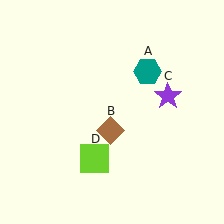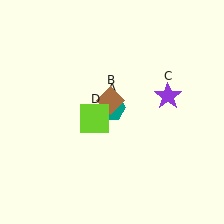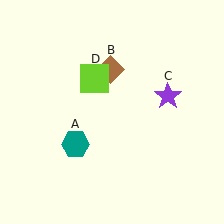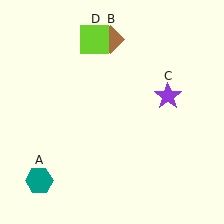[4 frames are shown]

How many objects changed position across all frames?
3 objects changed position: teal hexagon (object A), brown diamond (object B), lime square (object D).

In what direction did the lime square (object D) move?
The lime square (object D) moved up.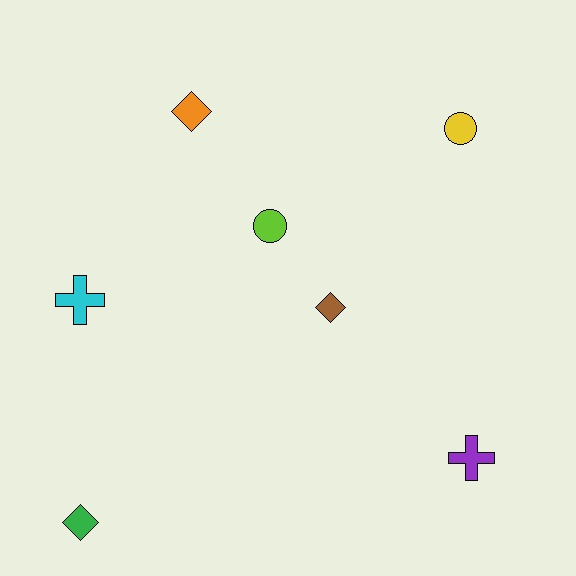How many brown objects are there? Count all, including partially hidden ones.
There is 1 brown object.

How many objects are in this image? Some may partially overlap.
There are 7 objects.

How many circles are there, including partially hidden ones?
There are 2 circles.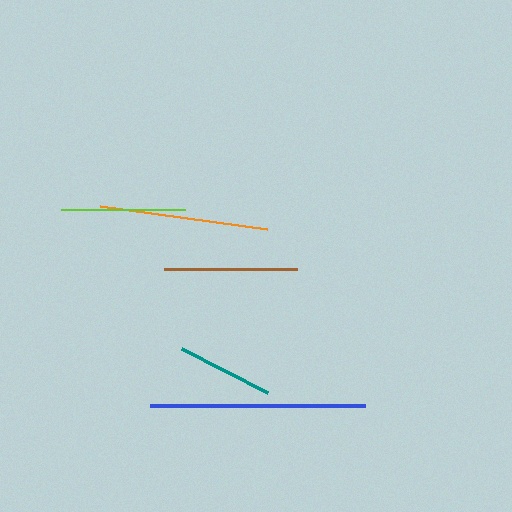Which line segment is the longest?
The blue line is the longest at approximately 215 pixels.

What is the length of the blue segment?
The blue segment is approximately 215 pixels long.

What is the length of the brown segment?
The brown segment is approximately 134 pixels long.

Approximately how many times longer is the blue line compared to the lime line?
The blue line is approximately 1.7 times the length of the lime line.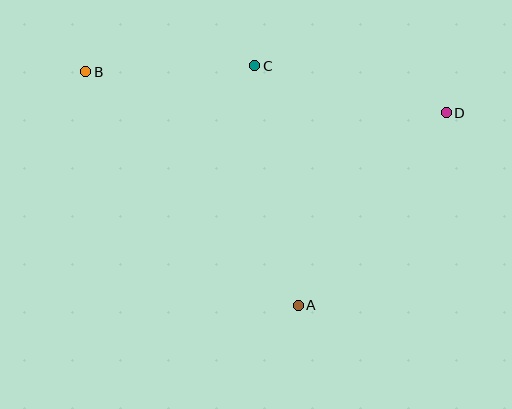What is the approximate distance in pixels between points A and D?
The distance between A and D is approximately 243 pixels.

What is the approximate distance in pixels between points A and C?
The distance between A and C is approximately 244 pixels.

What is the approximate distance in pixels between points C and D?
The distance between C and D is approximately 197 pixels.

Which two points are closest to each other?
Points B and C are closest to each other.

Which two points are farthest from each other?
Points B and D are farthest from each other.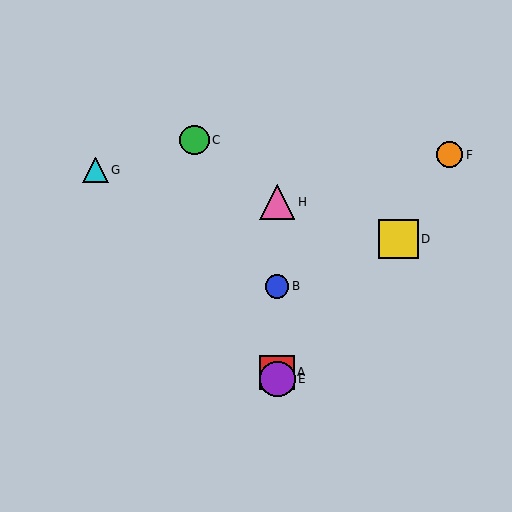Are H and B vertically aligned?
Yes, both are at x≈277.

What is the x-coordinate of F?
Object F is at x≈450.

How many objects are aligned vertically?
4 objects (A, B, E, H) are aligned vertically.